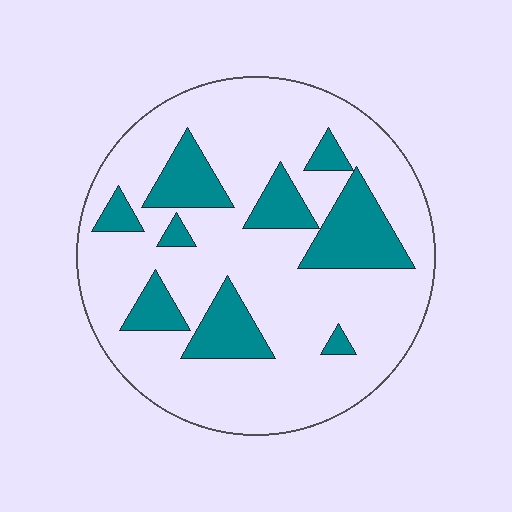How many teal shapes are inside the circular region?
9.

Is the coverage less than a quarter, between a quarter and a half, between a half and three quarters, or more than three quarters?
Less than a quarter.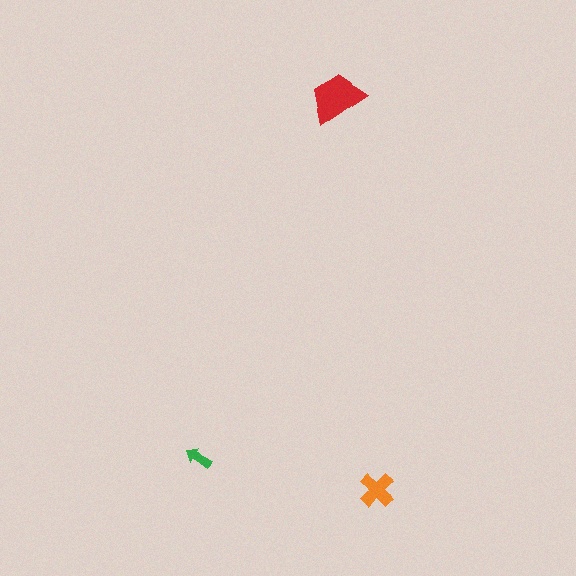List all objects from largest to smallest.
The red trapezoid, the orange cross, the green arrow.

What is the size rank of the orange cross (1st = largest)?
2nd.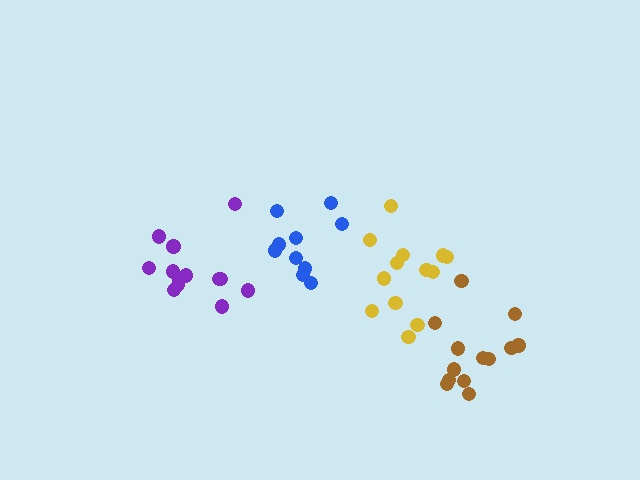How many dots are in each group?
Group 1: 13 dots, Group 2: 13 dots, Group 3: 10 dots, Group 4: 13 dots (49 total).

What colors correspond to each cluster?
The clusters are colored: purple, brown, blue, yellow.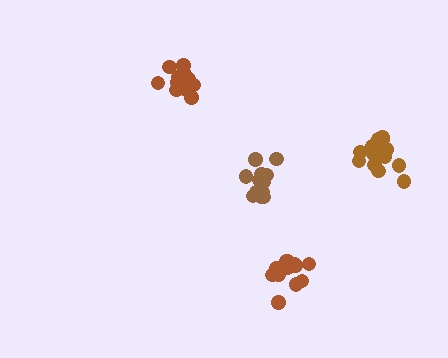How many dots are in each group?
Group 1: 16 dots, Group 2: 12 dots, Group 3: 13 dots, Group 4: 16 dots (57 total).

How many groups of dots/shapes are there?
There are 4 groups.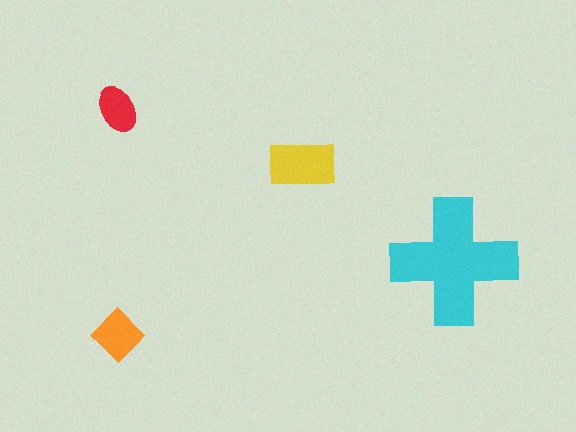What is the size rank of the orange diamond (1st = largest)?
3rd.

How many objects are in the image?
There are 4 objects in the image.